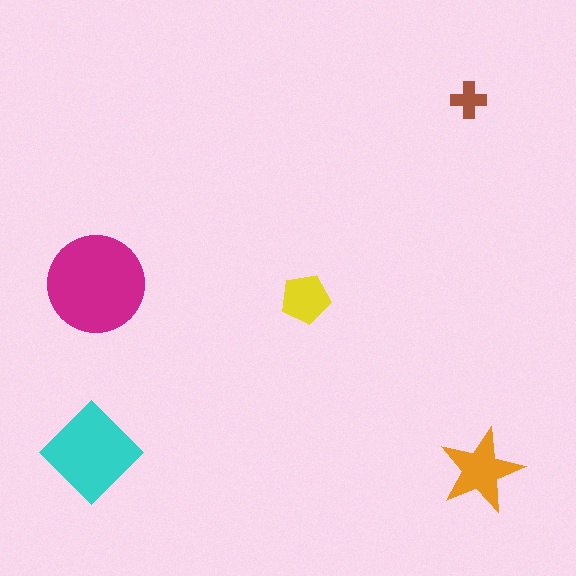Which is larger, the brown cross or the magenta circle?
The magenta circle.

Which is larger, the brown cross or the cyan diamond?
The cyan diamond.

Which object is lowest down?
The orange star is bottommost.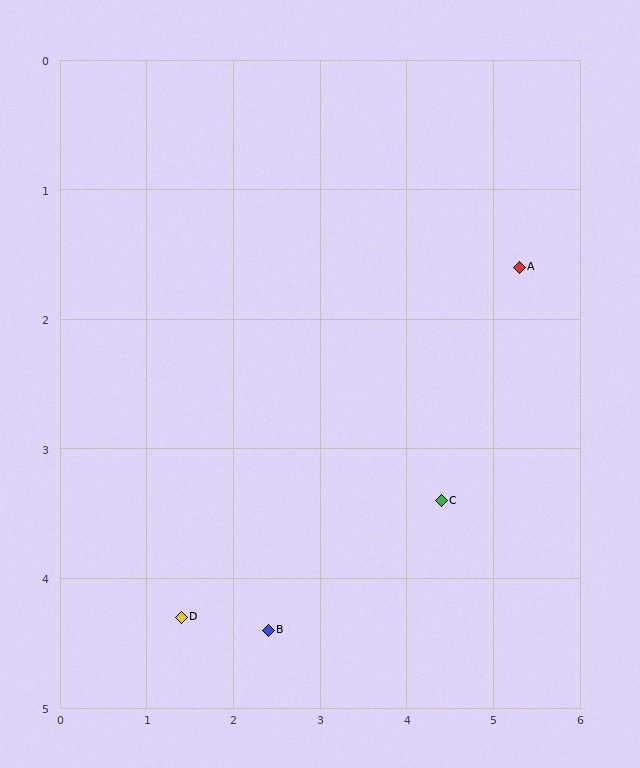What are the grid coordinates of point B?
Point B is at approximately (2.4, 4.4).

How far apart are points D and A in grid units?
Points D and A are about 4.7 grid units apart.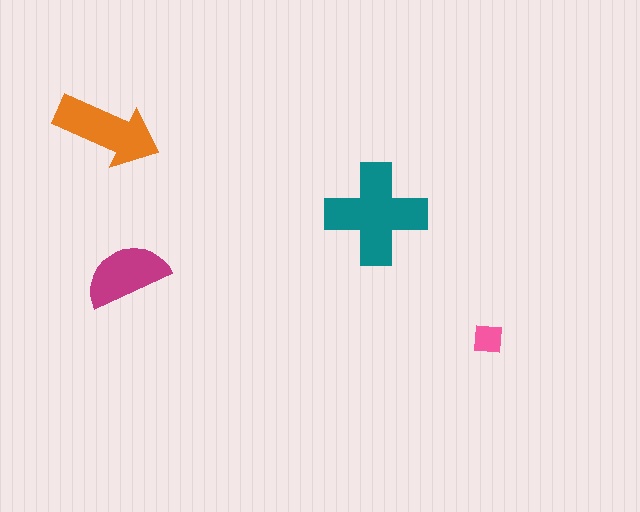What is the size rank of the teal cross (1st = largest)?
1st.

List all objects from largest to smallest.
The teal cross, the orange arrow, the magenta semicircle, the pink square.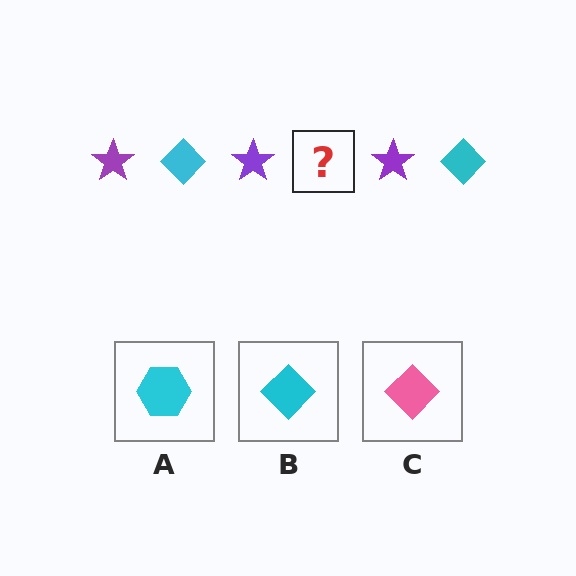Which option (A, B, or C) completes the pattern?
B.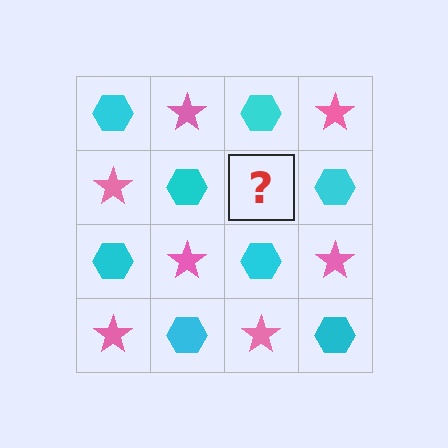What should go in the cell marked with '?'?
The missing cell should contain a pink star.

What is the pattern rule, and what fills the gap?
The rule is that it alternates cyan hexagon and pink star in a checkerboard pattern. The gap should be filled with a pink star.